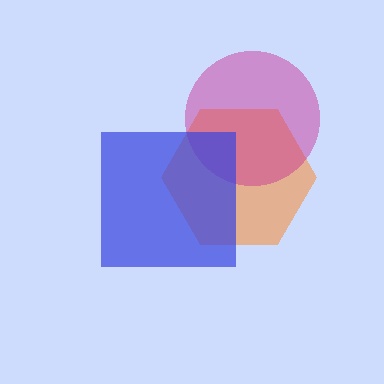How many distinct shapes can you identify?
There are 3 distinct shapes: an orange hexagon, a magenta circle, a blue square.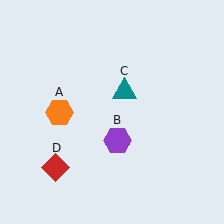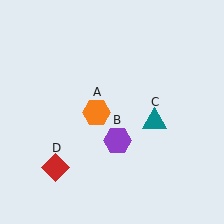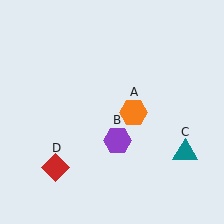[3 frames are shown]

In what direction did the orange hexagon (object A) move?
The orange hexagon (object A) moved right.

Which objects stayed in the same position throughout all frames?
Purple hexagon (object B) and red diamond (object D) remained stationary.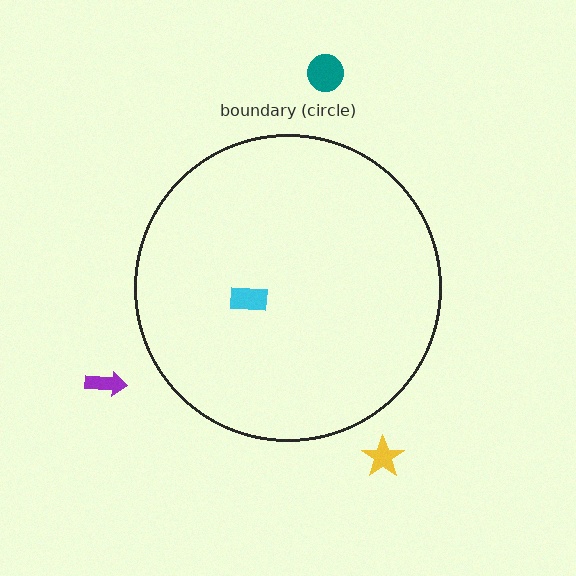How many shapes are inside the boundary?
1 inside, 3 outside.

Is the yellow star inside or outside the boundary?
Outside.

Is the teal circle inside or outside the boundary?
Outside.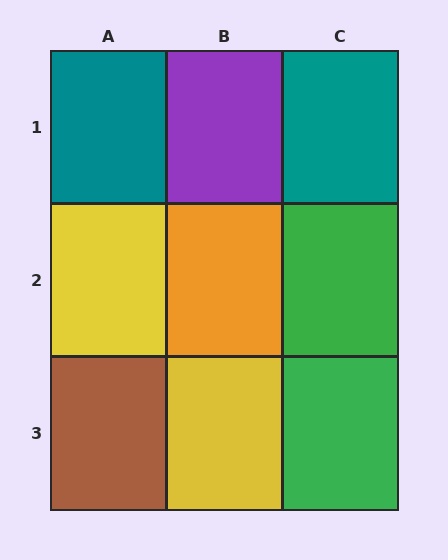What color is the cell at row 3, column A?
Brown.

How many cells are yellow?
2 cells are yellow.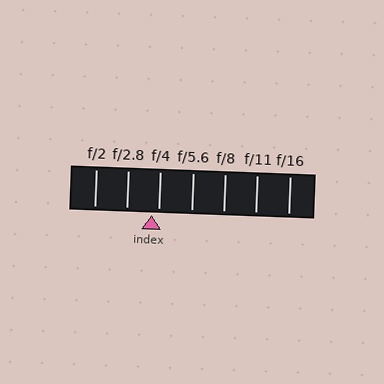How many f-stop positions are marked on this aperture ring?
There are 7 f-stop positions marked.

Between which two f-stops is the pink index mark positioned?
The index mark is between f/2.8 and f/4.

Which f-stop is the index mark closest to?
The index mark is closest to f/4.